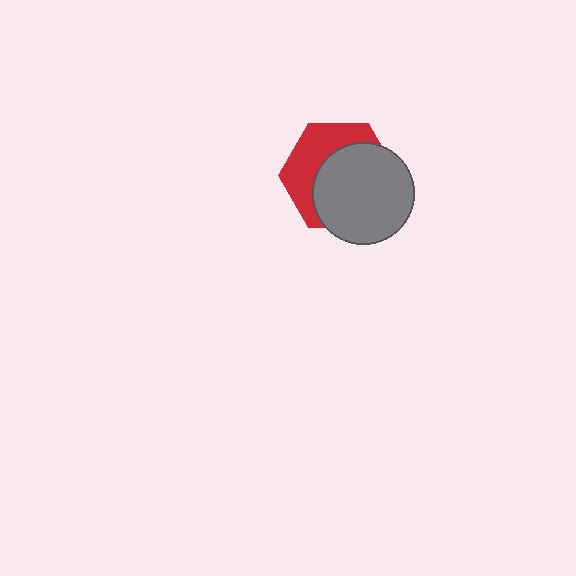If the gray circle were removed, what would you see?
You would see the complete red hexagon.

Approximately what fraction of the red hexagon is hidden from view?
Roughly 59% of the red hexagon is hidden behind the gray circle.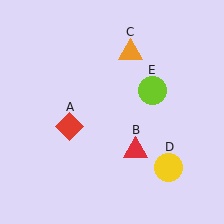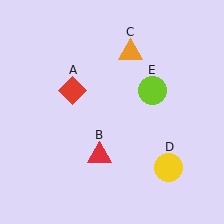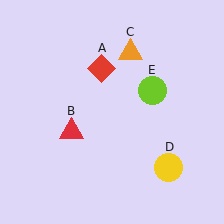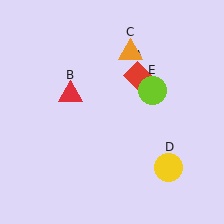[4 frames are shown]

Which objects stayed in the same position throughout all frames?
Orange triangle (object C) and yellow circle (object D) and lime circle (object E) remained stationary.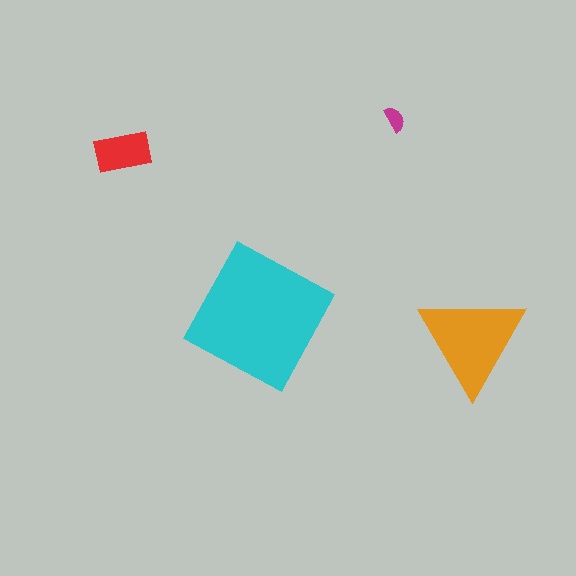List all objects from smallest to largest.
The magenta semicircle, the red rectangle, the orange triangle, the cyan square.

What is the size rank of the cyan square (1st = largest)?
1st.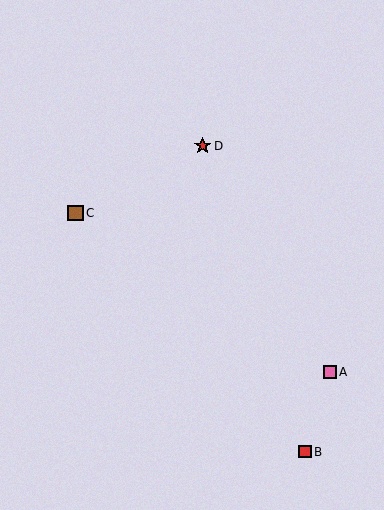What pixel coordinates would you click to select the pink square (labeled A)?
Click at (330, 372) to select the pink square A.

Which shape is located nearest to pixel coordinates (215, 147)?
The red star (labeled D) at (203, 146) is nearest to that location.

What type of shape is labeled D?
Shape D is a red star.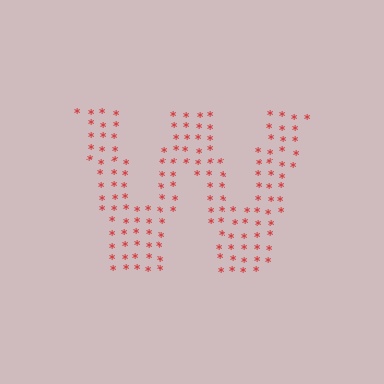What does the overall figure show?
The overall figure shows the letter W.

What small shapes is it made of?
It is made of small asterisks.